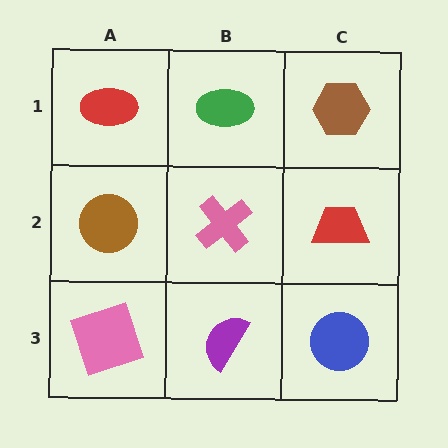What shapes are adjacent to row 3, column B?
A pink cross (row 2, column B), a pink square (row 3, column A), a blue circle (row 3, column C).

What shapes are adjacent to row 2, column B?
A green ellipse (row 1, column B), a purple semicircle (row 3, column B), a brown circle (row 2, column A), a red trapezoid (row 2, column C).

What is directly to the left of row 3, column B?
A pink square.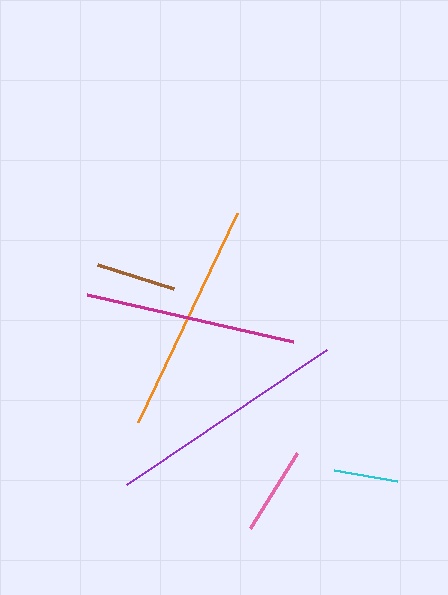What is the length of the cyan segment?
The cyan segment is approximately 64 pixels long.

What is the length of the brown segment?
The brown segment is approximately 80 pixels long.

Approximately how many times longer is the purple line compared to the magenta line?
The purple line is approximately 1.1 times the length of the magenta line.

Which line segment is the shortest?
The cyan line is the shortest at approximately 64 pixels.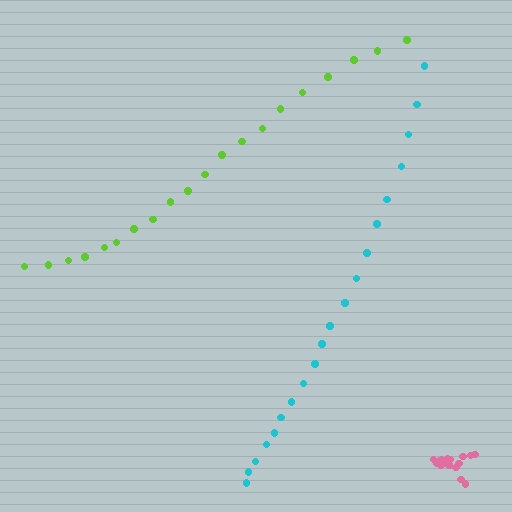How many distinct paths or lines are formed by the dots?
There are 3 distinct paths.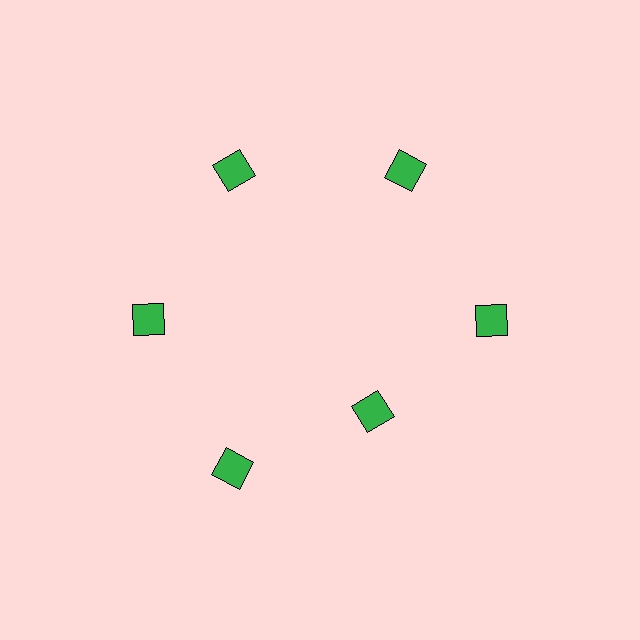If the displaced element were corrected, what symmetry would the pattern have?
It would have 6-fold rotational symmetry — the pattern would map onto itself every 60 degrees.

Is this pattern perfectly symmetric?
No. The 6 green squares are arranged in a ring, but one element near the 5 o'clock position is pulled inward toward the center, breaking the 6-fold rotational symmetry.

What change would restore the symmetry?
The symmetry would be restored by moving it outward, back onto the ring so that all 6 squares sit at equal angles and equal distance from the center.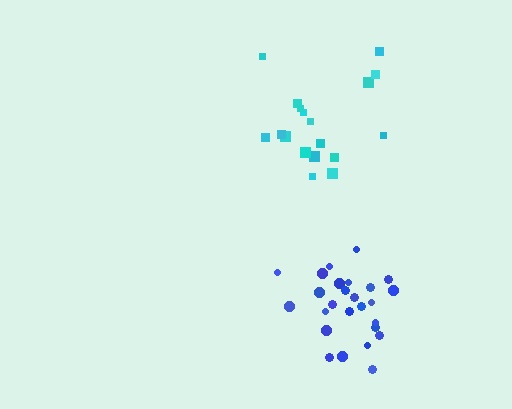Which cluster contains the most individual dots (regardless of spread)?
Blue (26).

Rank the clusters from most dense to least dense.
blue, cyan.